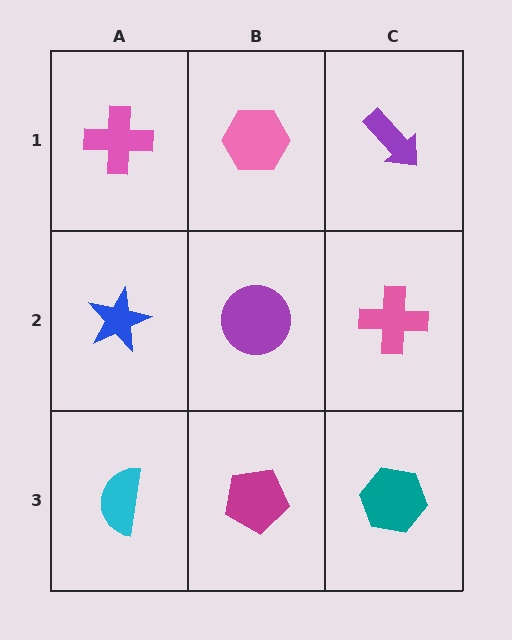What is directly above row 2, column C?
A purple arrow.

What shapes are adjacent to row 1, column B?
A purple circle (row 2, column B), a pink cross (row 1, column A), a purple arrow (row 1, column C).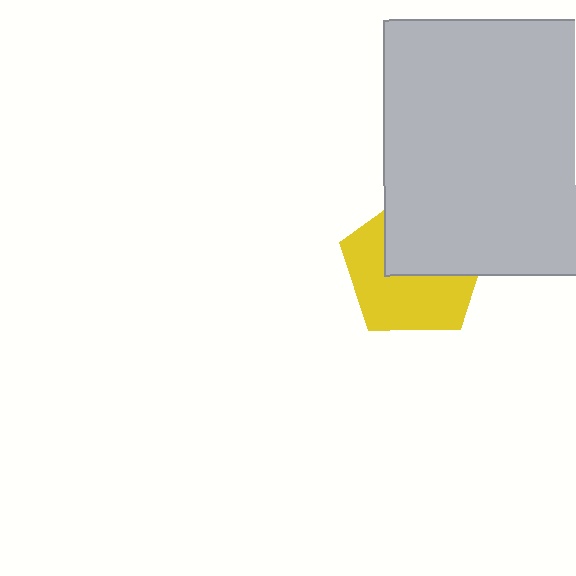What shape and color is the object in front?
The object in front is a light gray rectangle.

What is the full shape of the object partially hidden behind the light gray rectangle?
The partially hidden object is a yellow pentagon.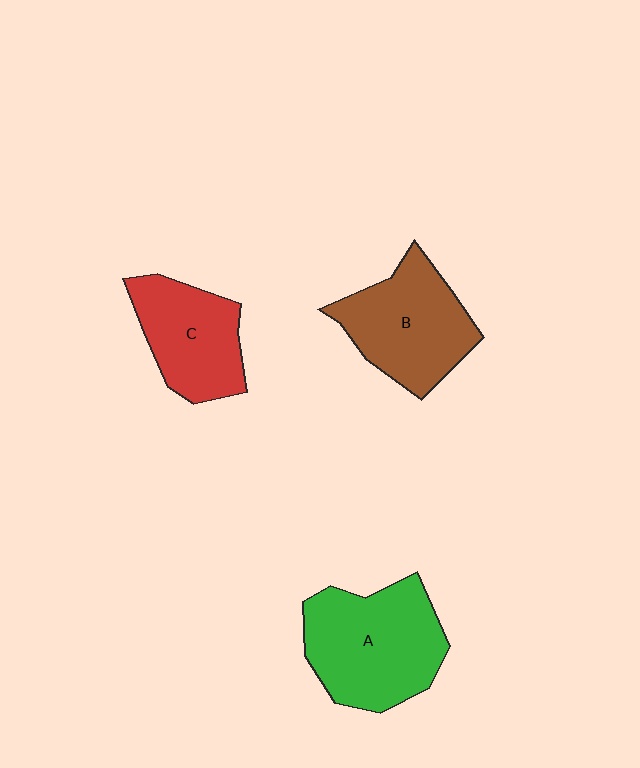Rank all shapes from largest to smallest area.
From largest to smallest: A (green), B (brown), C (red).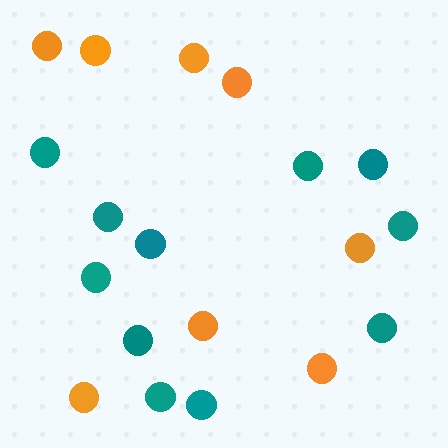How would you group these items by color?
There are 2 groups: one group of teal circles (11) and one group of orange circles (8).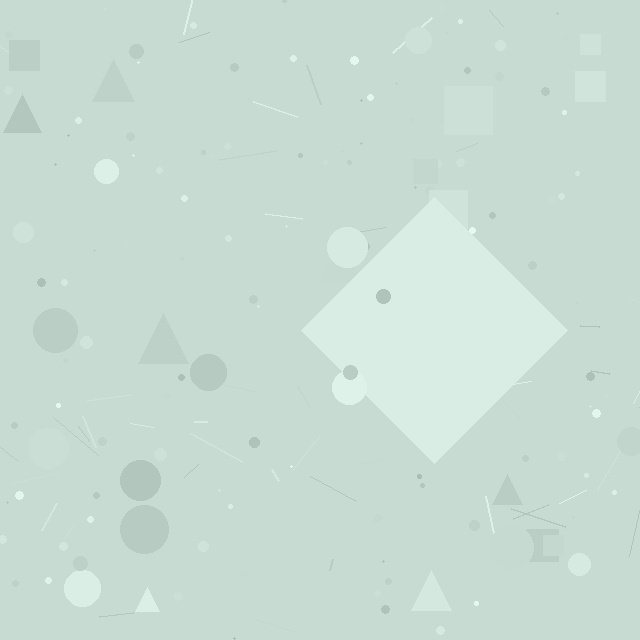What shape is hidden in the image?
A diamond is hidden in the image.